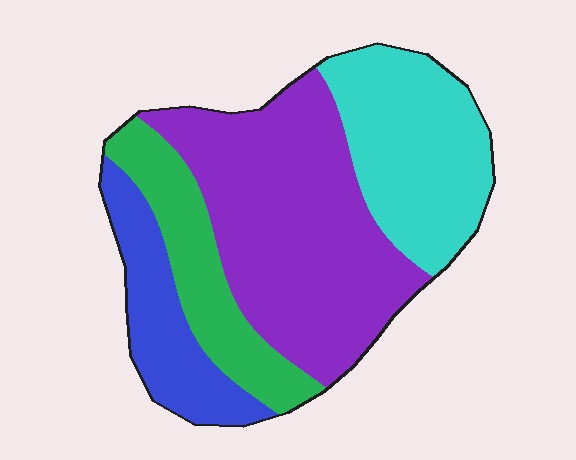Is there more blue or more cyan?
Cyan.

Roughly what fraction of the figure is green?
Green covers 17% of the figure.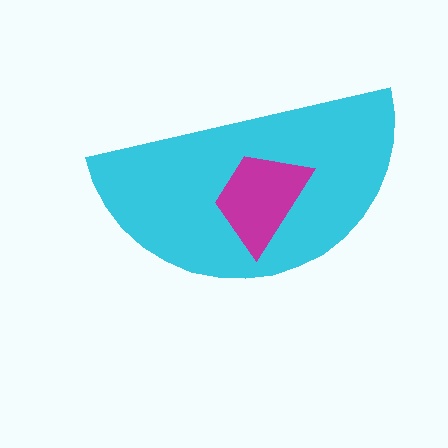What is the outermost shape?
The cyan semicircle.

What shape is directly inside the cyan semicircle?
The magenta trapezoid.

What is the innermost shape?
The magenta trapezoid.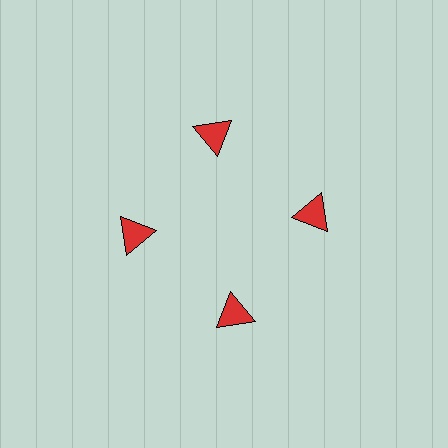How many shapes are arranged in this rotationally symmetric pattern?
There are 4 shapes, arranged in 4 groups of 1.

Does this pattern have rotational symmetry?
Yes, this pattern has 4-fold rotational symmetry. It looks the same after rotating 90 degrees around the center.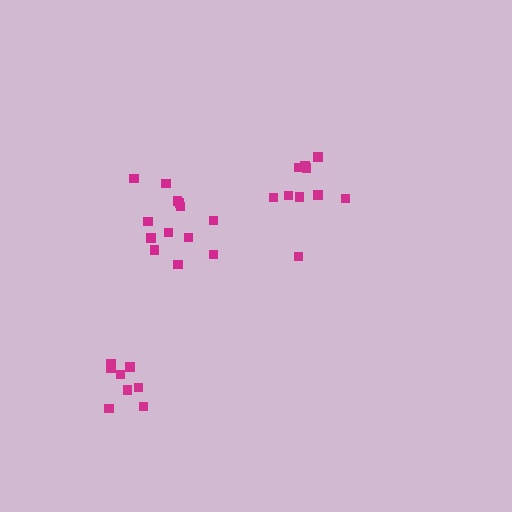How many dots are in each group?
Group 1: 10 dots, Group 2: 8 dots, Group 3: 13 dots (31 total).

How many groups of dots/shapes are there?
There are 3 groups.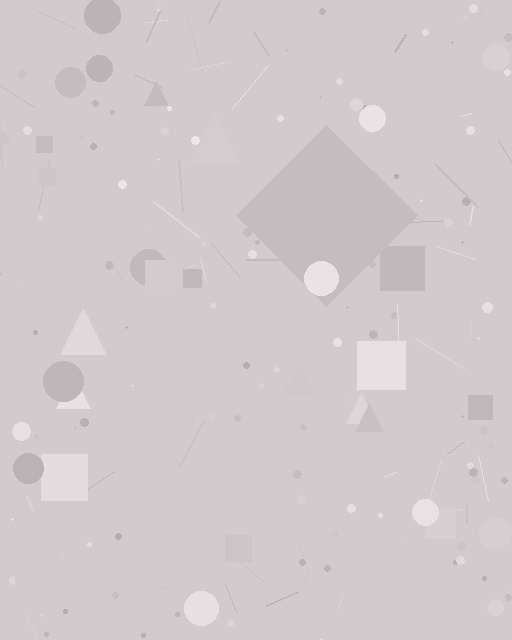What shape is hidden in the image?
A diamond is hidden in the image.